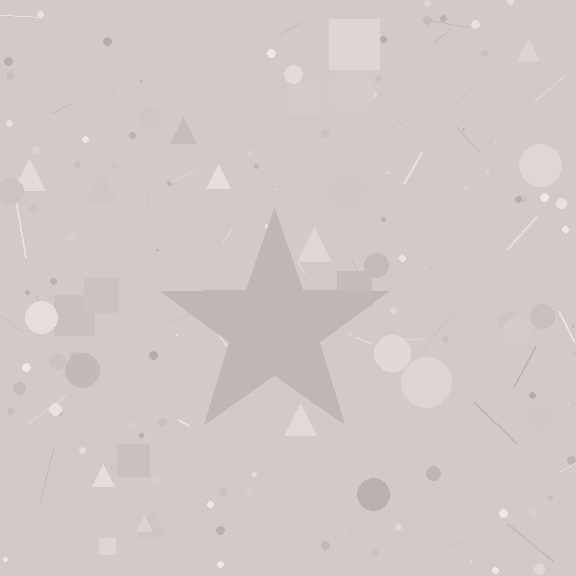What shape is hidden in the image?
A star is hidden in the image.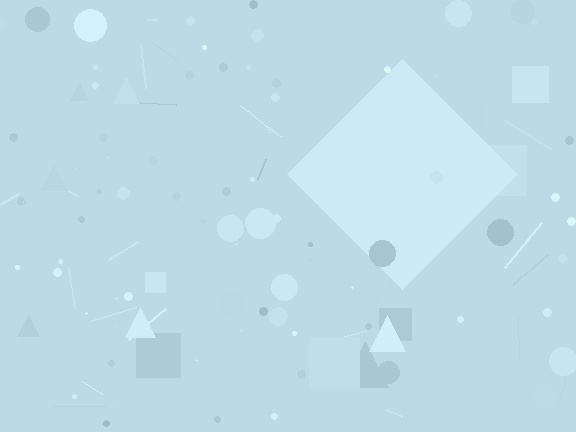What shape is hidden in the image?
A diamond is hidden in the image.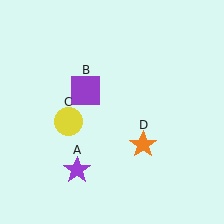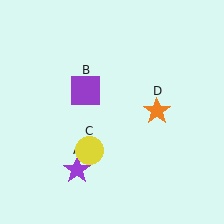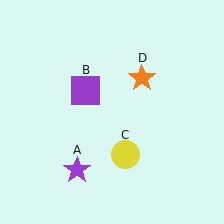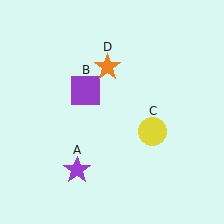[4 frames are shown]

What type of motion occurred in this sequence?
The yellow circle (object C), orange star (object D) rotated counterclockwise around the center of the scene.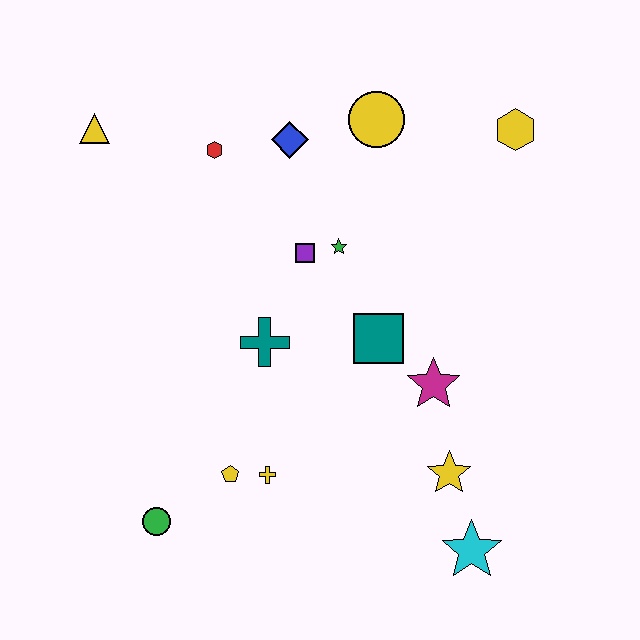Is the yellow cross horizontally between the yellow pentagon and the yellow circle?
Yes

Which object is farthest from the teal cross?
The yellow hexagon is farthest from the teal cross.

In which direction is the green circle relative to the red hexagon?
The green circle is below the red hexagon.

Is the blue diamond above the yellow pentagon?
Yes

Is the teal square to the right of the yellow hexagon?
No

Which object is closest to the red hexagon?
The blue diamond is closest to the red hexagon.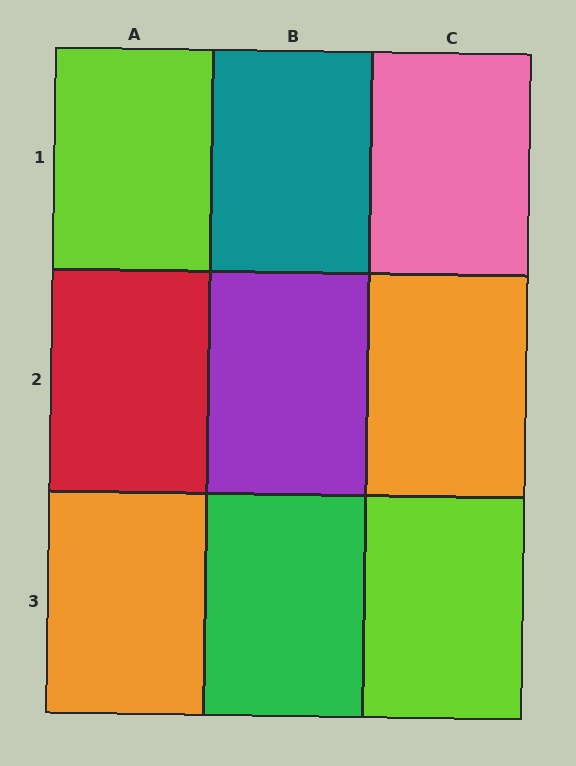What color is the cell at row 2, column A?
Red.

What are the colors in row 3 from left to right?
Orange, green, lime.